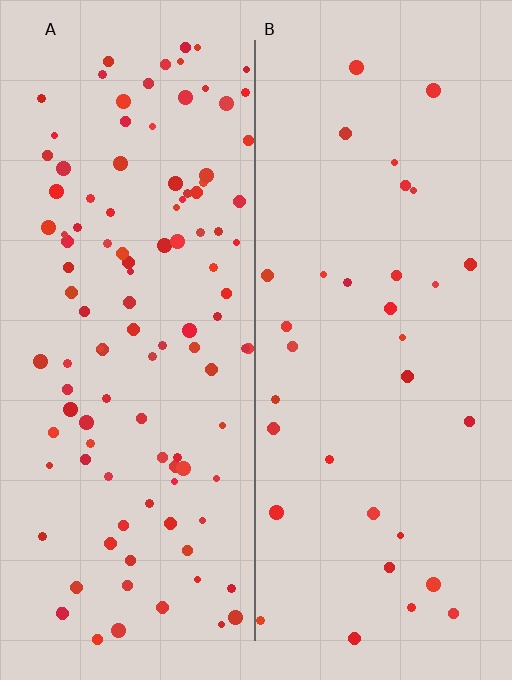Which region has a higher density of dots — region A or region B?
A (the left).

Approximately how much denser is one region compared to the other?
Approximately 3.4× — region A over region B.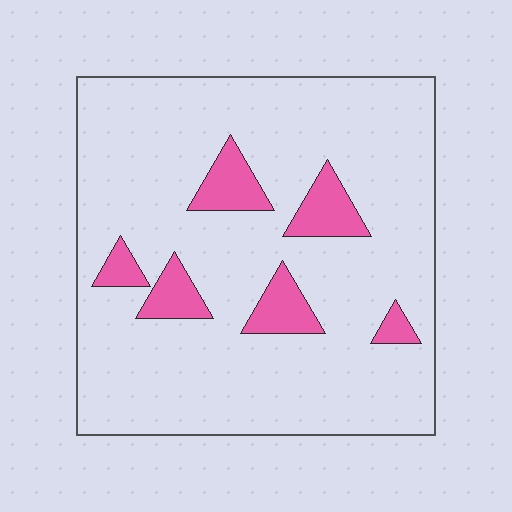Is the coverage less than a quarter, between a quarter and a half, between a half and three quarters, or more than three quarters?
Less than a quarter.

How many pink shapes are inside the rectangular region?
6.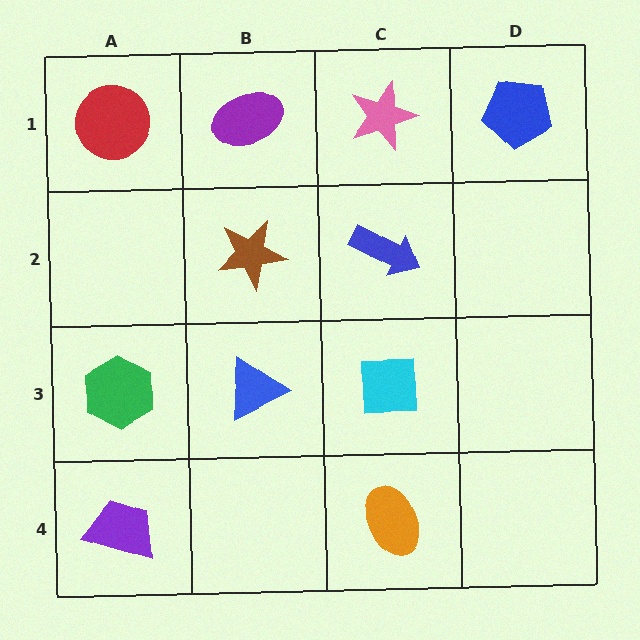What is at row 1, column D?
A blue pentagon.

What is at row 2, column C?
A blue arrow.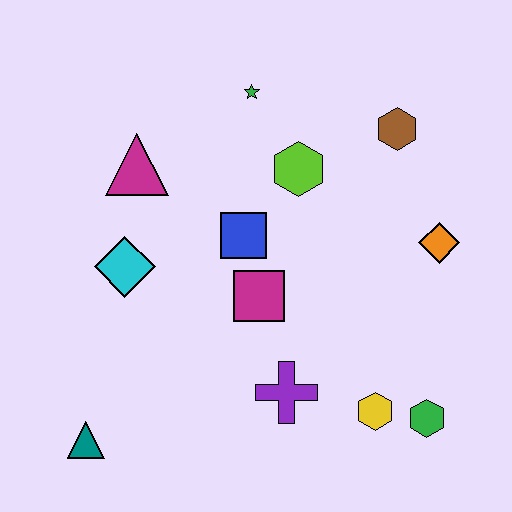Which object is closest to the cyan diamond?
The magenta triangle is closest to the cyan diamond.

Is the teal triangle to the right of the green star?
No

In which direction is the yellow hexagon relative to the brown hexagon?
The yellow hexagon is below the brown hexagon.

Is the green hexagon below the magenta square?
Yes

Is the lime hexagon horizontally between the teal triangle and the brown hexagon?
Yes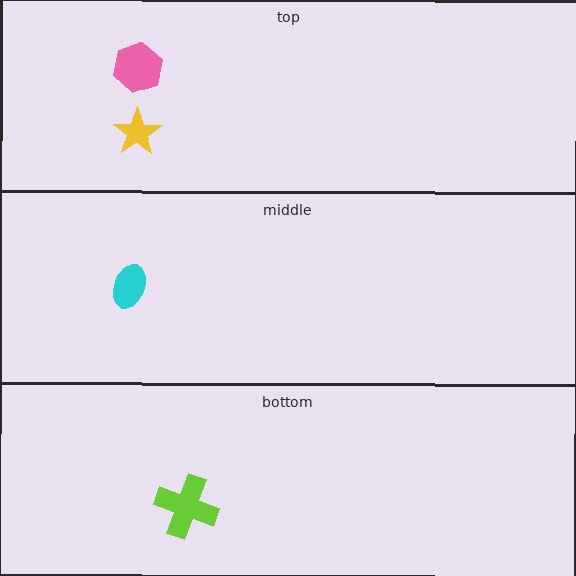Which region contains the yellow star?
The top region.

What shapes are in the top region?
The pink hexagon, the yellow star.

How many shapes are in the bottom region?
1.